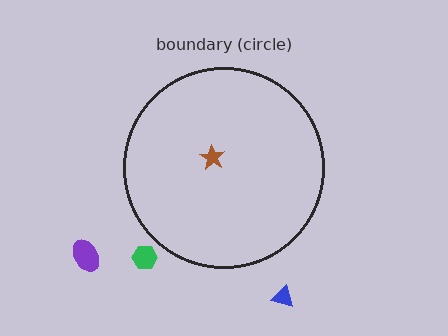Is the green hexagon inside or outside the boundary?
Outside.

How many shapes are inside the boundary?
1 inside, 3 outside.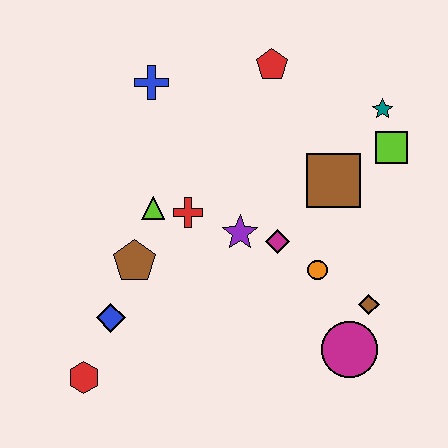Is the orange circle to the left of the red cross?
No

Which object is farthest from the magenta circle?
The blue cross is farthest from the magenta circle.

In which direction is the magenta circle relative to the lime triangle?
The magenta circle is to the right of the lime triangle.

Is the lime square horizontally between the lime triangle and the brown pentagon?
No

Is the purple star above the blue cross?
No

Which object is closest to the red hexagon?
The blue diamond is closest to the red hexagon.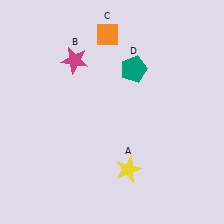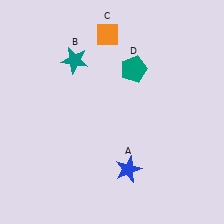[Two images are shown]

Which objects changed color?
A changed from yellow to blue. B changed from magenta to teal.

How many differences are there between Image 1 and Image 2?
There are 2 differences between the two images.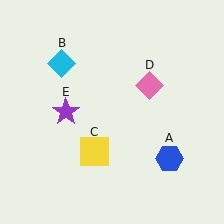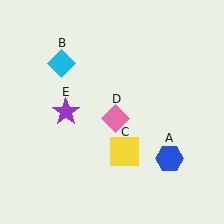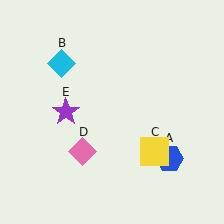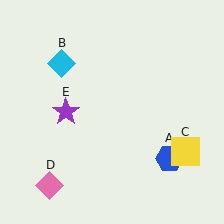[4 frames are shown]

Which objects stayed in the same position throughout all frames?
Blue hexagon (object A) and cyan diamond (object B) and purple star (object E) remained stationary.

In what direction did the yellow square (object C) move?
The yellow square (object C) moved right.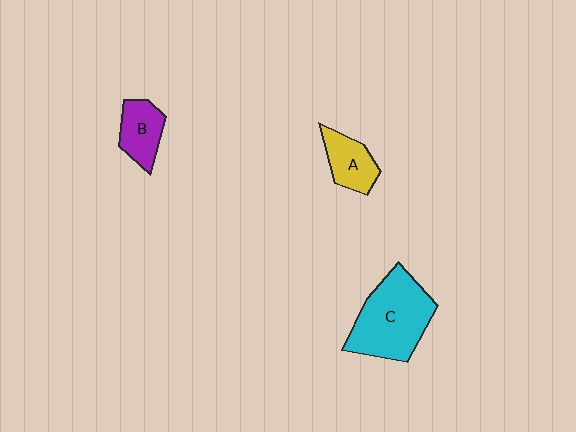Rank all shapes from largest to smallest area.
From largest to smallest: C (cyan), B (purple), A (yellow).